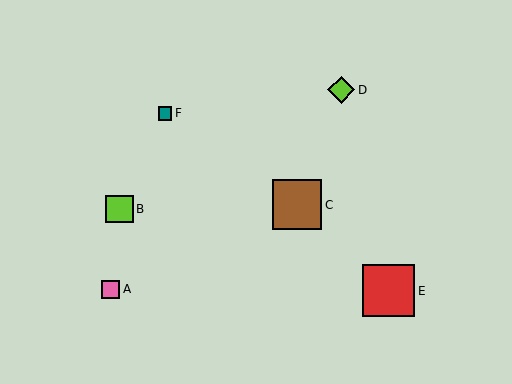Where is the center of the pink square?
The center of the pink square is at (111, 289).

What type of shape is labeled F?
Shape F is a teal square.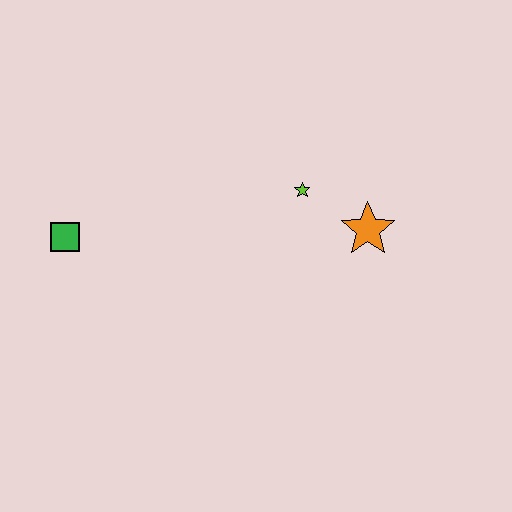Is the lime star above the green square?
Yes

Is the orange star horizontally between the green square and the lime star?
No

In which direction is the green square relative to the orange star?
The green square is to the left of the orange star.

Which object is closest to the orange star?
The lime star is closest to the orange star.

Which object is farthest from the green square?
The orange star is farthest from the green square.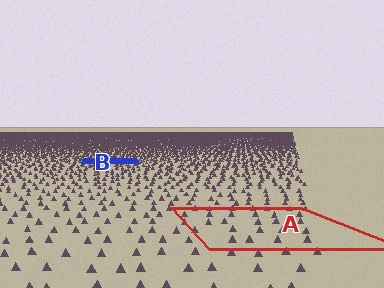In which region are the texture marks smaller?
The texture marks are smaller in region B, because it is farther away.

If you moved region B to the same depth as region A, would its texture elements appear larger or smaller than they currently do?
They would appear larger. At a closer depth, the same texture elements are projected at a bigger on-screen size.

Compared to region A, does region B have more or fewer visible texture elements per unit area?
Region B has more texture elements per unit area — they are packed more densely because it is farther away.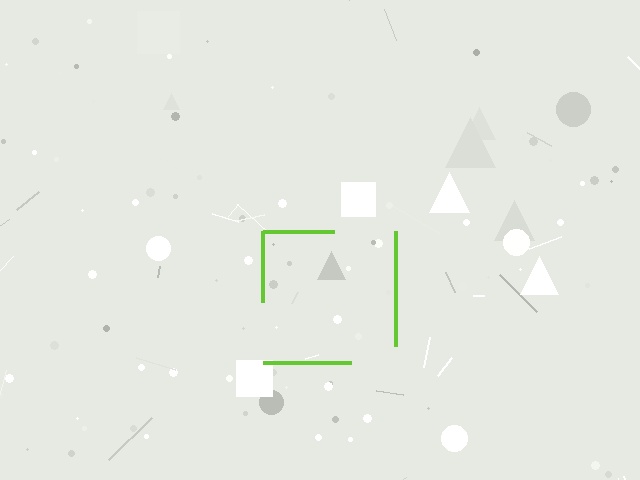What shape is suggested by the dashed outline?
The dashed outline suggests a square.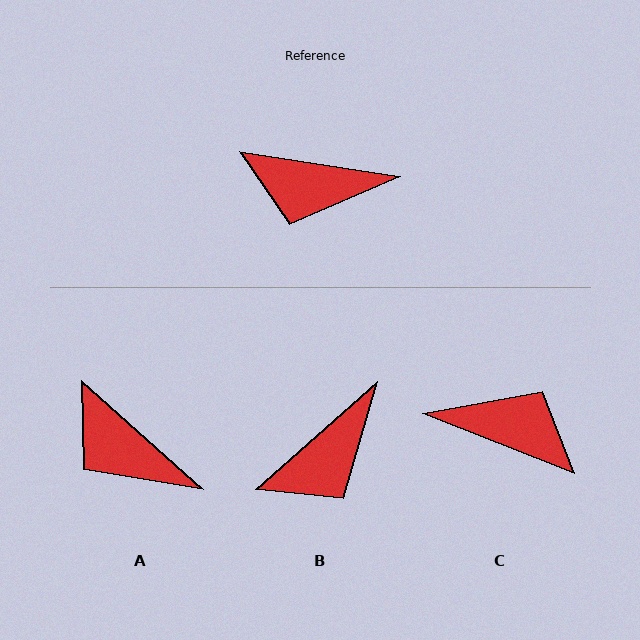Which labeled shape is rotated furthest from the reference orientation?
C, about 167 degrees away.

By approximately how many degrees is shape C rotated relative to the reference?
Approximately 167 degrees counter-clockwise.